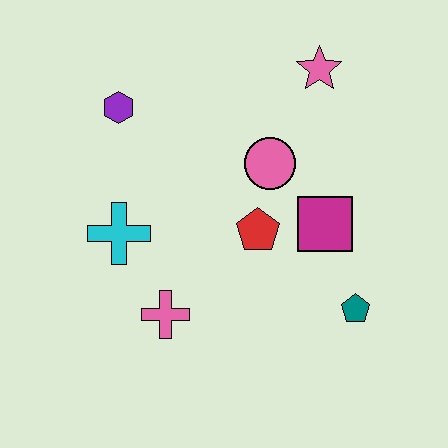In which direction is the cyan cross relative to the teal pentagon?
The cyan cross is to the left of the teal pentagon.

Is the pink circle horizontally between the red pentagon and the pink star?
Yes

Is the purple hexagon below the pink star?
Yes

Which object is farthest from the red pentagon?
The purple hexagon is farthest from the red pentagon.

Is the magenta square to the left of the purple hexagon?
No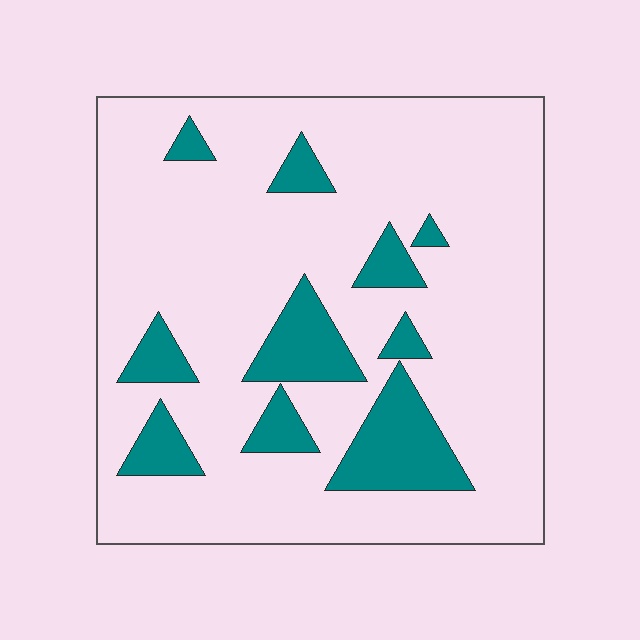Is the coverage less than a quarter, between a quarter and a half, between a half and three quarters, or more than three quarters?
Less than a quarter.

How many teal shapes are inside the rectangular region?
10.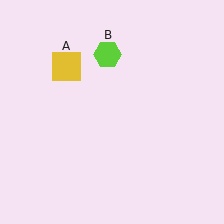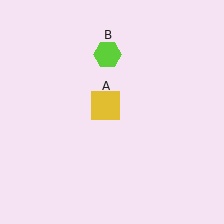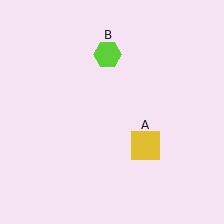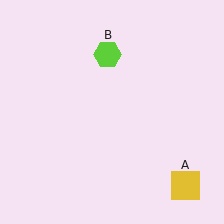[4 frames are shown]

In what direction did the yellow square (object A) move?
The yellow square (object A) moved down and to the right.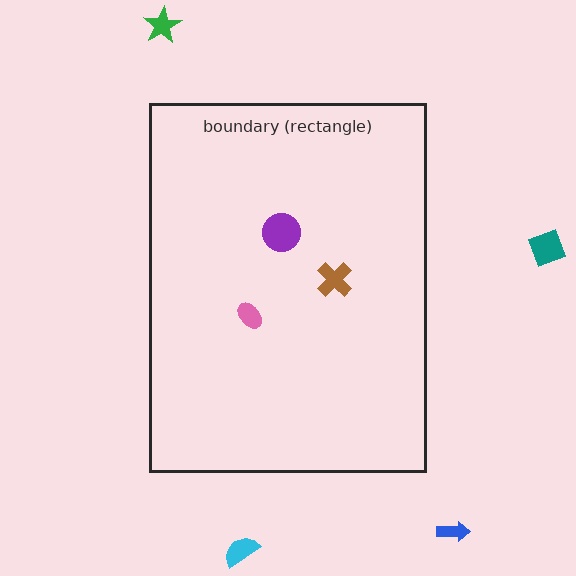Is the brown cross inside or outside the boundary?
Inside.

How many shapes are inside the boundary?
3 inside, 4 outside.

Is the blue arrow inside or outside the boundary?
Outside.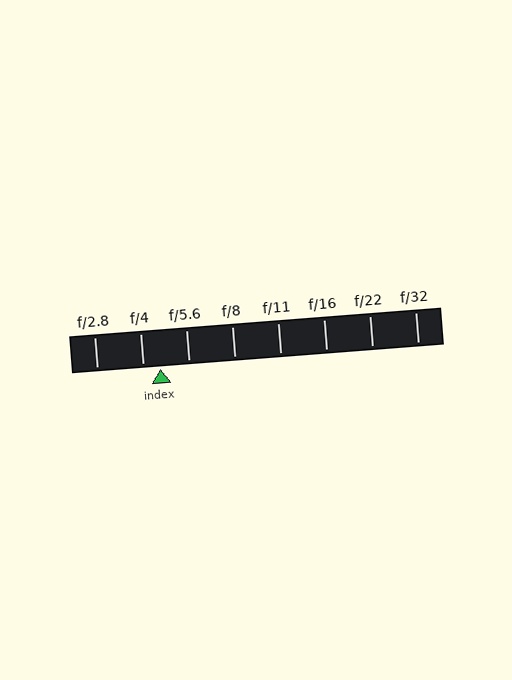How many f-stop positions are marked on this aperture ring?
There are 8 f-stop positions marked.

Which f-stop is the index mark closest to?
The index mark is closest to f/4.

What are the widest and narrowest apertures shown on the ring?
The widest aperture shown is f/2.8 and the narrowest is f/32.